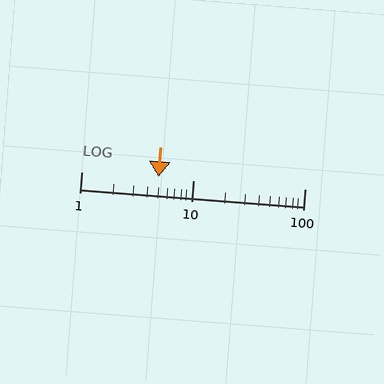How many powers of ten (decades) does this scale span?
The scale spans 2 decades, from 1 to 100.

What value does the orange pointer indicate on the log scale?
The pointer indicates approximately 4.9.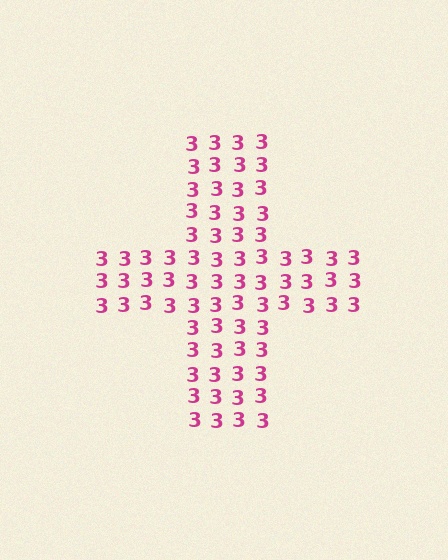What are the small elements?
The small elements are digit 3's.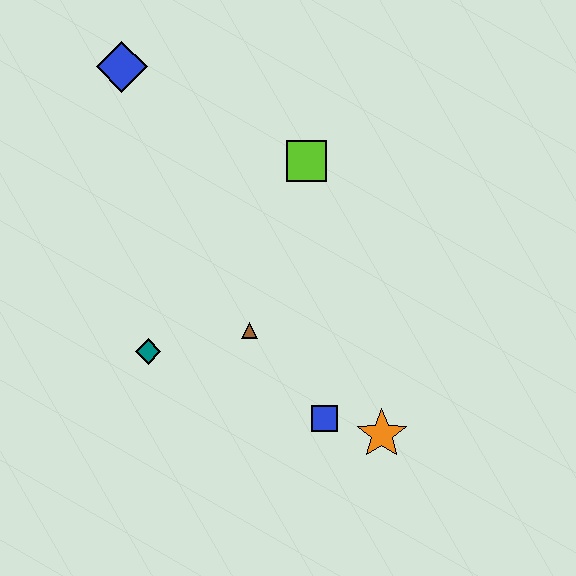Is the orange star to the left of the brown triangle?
No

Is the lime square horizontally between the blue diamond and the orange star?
Yes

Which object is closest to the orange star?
The blue square is closest to the orange star.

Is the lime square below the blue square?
No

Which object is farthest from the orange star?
The blue diamond is farthest from the orange star.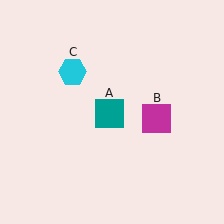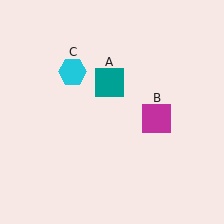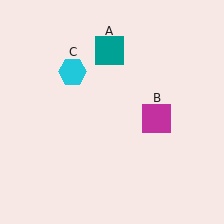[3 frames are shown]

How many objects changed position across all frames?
1 object changed position: teal square (object A).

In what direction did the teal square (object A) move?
The teal square (object A) moved up.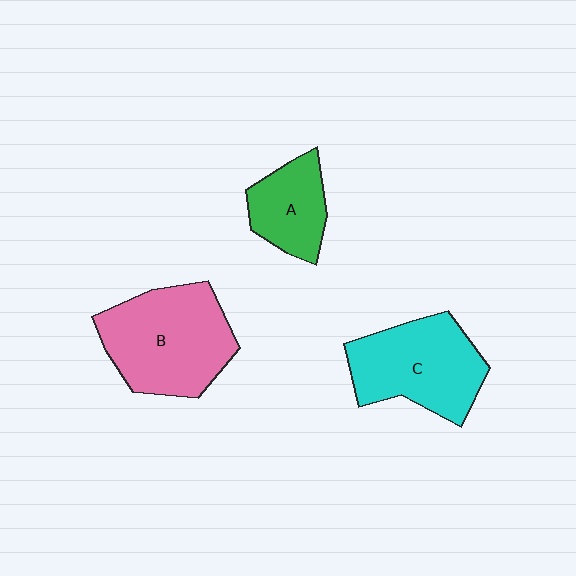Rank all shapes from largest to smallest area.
From largest to smallest: B (pink), C (cyan), A (green).